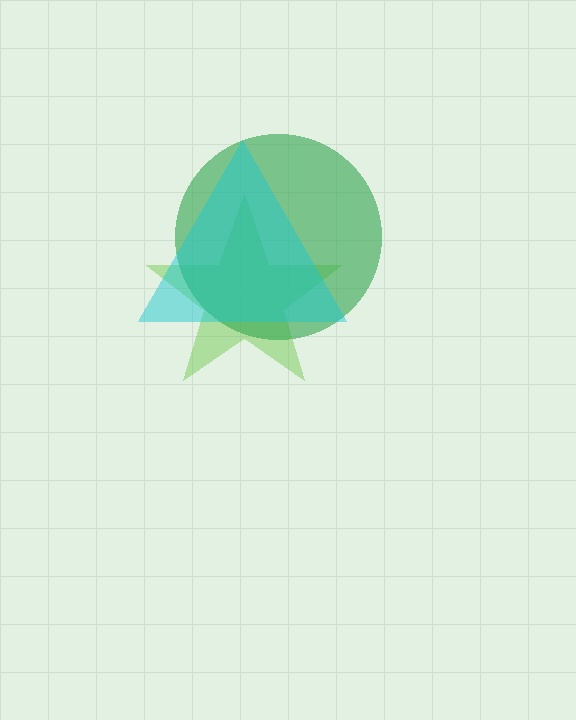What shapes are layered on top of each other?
The layered shapes are: a lime star, a green circle, a cyan triangle.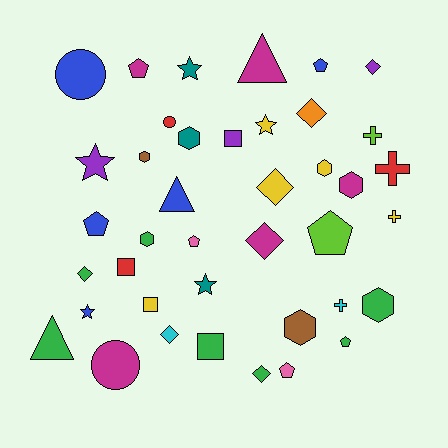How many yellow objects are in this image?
There are 5 yellow objects.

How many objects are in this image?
There are 40 objects.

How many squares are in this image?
There are 4 squares.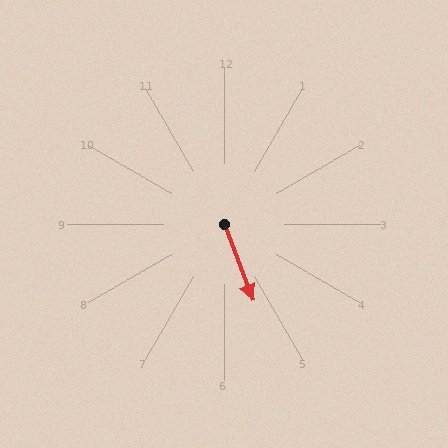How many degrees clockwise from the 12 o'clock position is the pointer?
Approximately 159 degrees.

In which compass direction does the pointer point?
South.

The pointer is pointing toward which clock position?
Roughly 5 o'clock.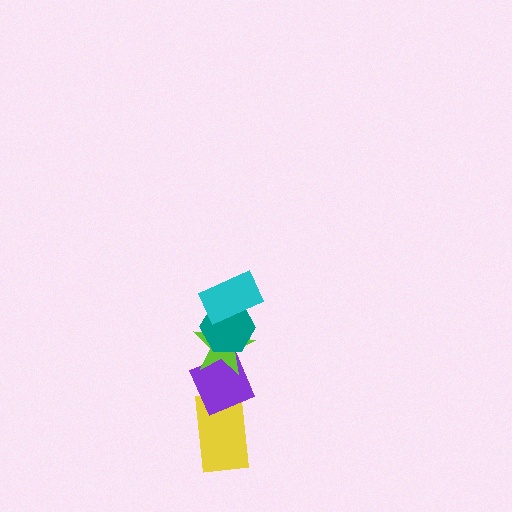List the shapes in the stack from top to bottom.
From top to bottom: the cyan rectangle, the teal hexagon, the lime star, the purple diamond, the yellow rectangle.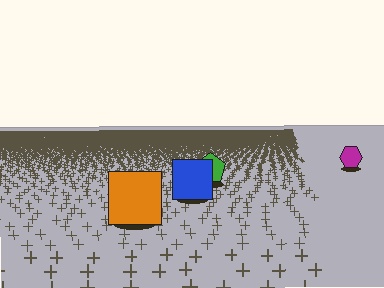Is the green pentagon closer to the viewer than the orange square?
No. The orange square is closer — you can tell from the texture gradient: the ground texture is coarser near it.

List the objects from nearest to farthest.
From nearest to farthest: the orange square, the blue square, the green pentagon, the magenta hexagon.